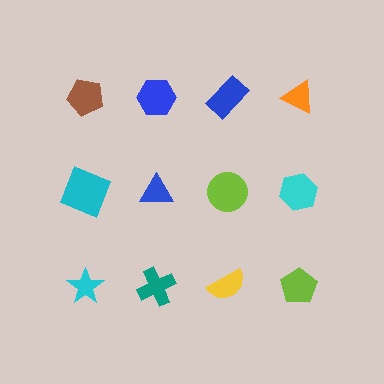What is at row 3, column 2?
A teal cross.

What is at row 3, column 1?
A cyan star.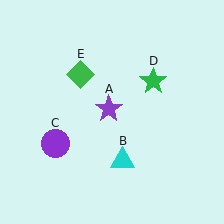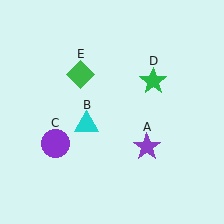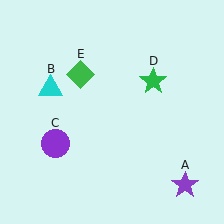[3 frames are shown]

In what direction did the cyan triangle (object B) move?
The cyan triangle (object B) moved up and to the left.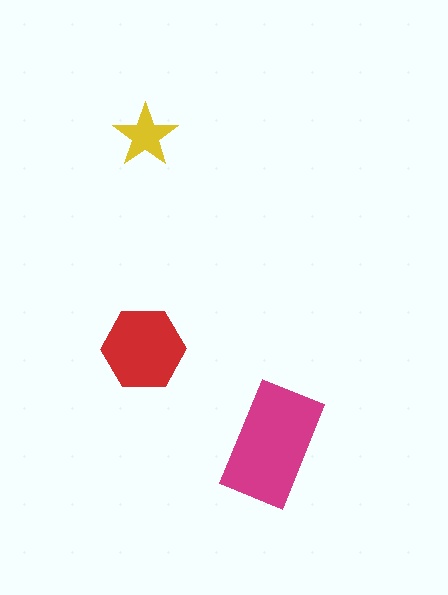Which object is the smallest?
The yellow star.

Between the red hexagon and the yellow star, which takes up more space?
The red hexagon.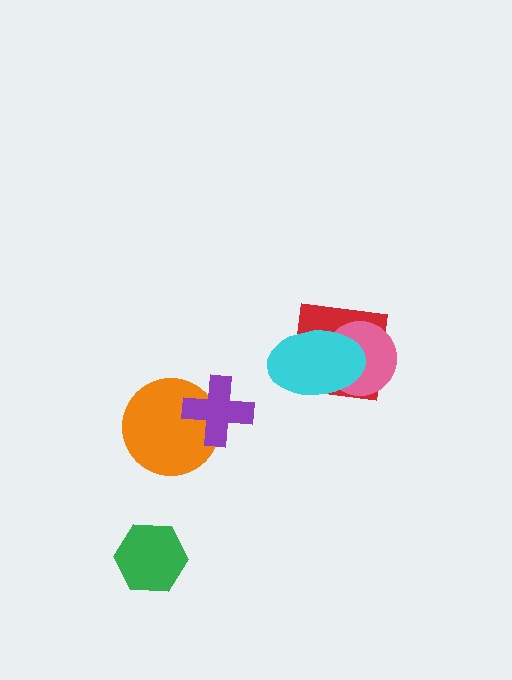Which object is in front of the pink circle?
The cyan ellipse is in front of the pink circle.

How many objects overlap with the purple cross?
1 object overlaps with the purple cross.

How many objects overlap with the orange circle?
1 object overlaps with the orange circle.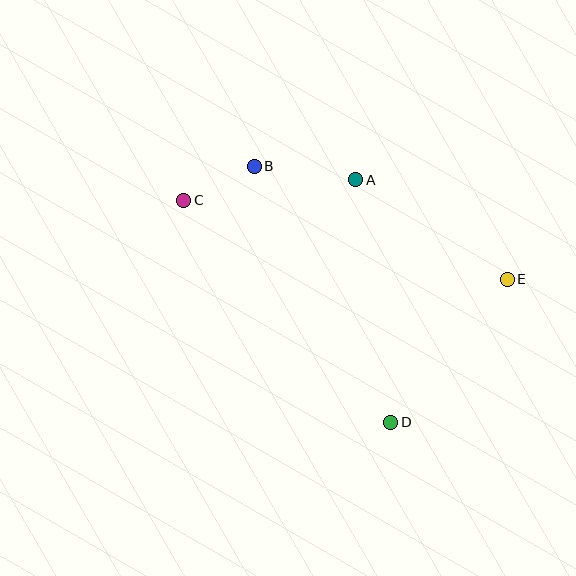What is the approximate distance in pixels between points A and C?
The distance between A and C is approximately 173 pixels.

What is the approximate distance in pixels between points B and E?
The distance between B and E is approximately 278 pixels.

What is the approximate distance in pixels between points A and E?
The distance between A and E is approximately 182 pixels.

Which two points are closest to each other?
Points B and C are closest to each other.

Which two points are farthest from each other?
Points C and E are farthest from each other.